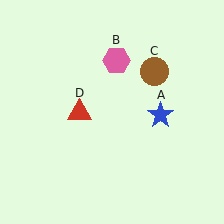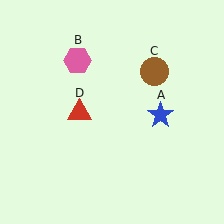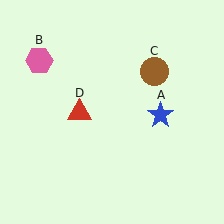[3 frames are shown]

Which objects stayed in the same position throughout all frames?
Blue star (object A) and brown circle (object C) and red triangle (object D) remained stationary.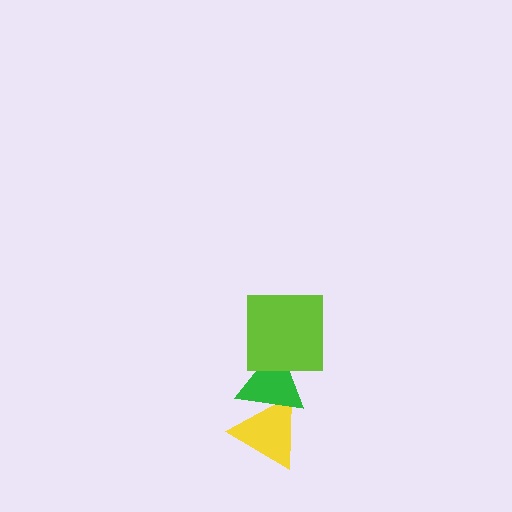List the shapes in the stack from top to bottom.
From top to bottom: the lime square, the green triangle, the yellow triangle.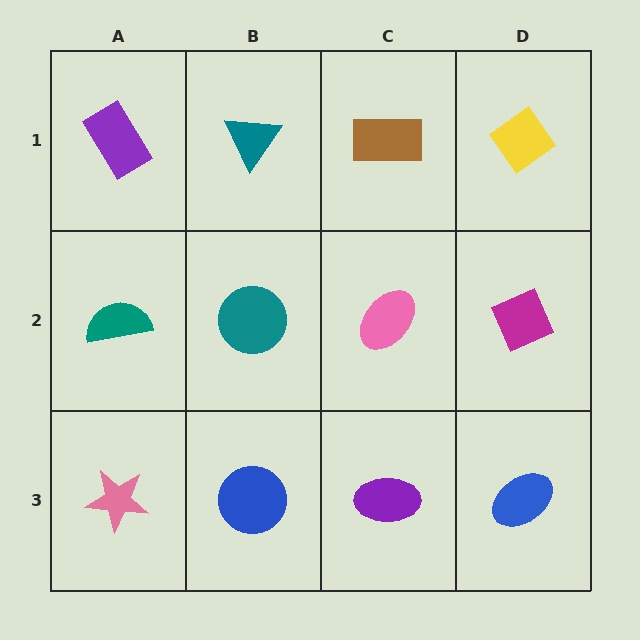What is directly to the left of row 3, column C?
A blue circle.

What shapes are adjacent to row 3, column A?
A teal semicircle (row 2, column A), a blue circle (row 3, column B).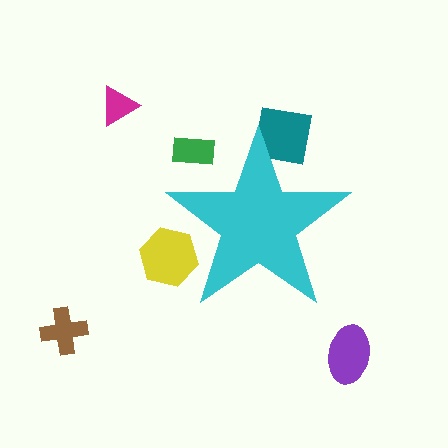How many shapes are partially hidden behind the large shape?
3 shapes are partially hidden.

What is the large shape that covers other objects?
A cyan star.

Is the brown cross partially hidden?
No, the brown cross is fully visible.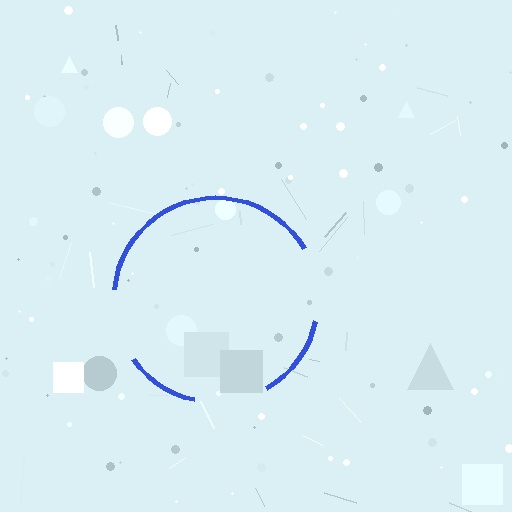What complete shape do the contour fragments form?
The contour fragments form a circle.